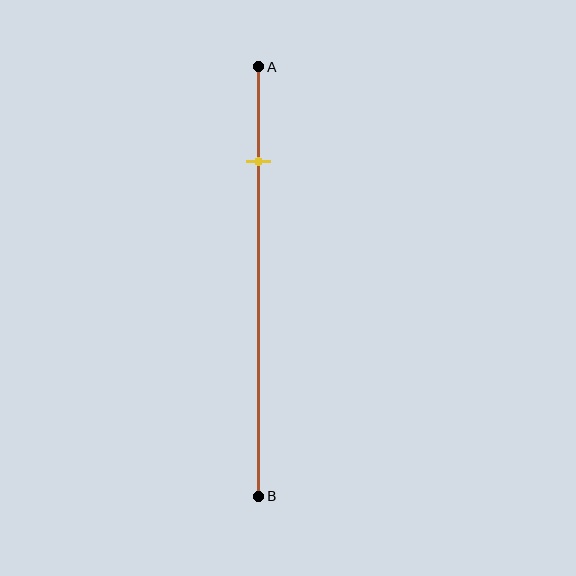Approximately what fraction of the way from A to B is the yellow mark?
The yellow mark is approximately 20% of the way from A to B.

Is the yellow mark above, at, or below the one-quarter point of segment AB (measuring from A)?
The yellow mark is approximately at the one-quarter point of segment AB.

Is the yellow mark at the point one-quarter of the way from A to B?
Yes, the mark is approximately at the one-quarter point.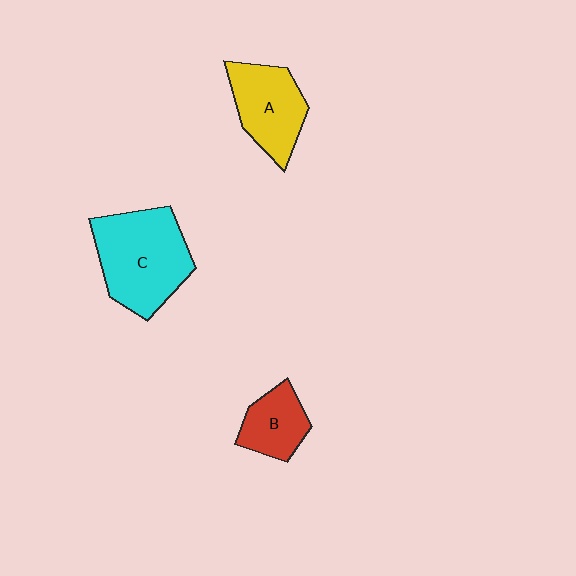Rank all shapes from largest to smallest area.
From largest to smallest: C (cyan), A (yellow), B (red).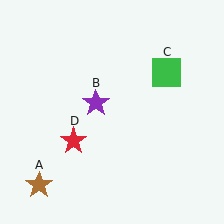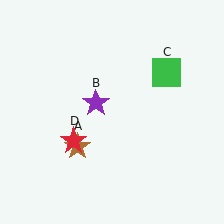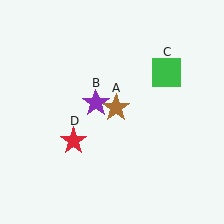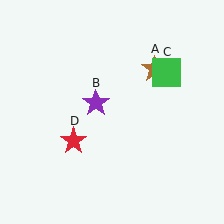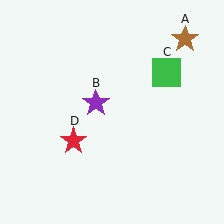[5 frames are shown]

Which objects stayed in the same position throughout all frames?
Purple star (object B) and green square (object C) and red star (object D) remained stationary.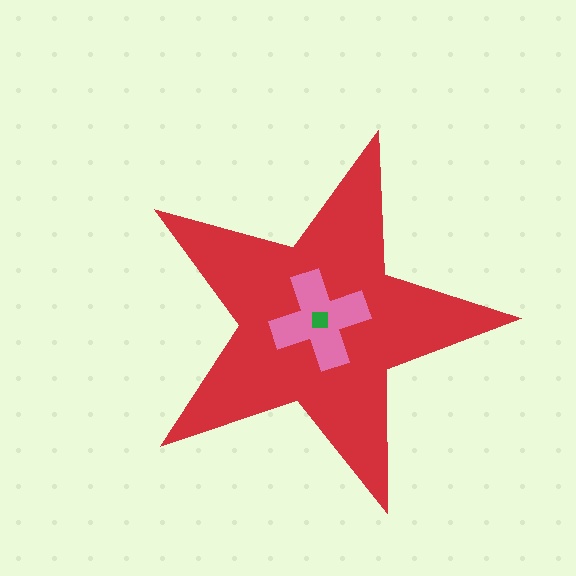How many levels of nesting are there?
3.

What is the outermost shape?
The red star.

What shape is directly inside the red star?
The pink cross.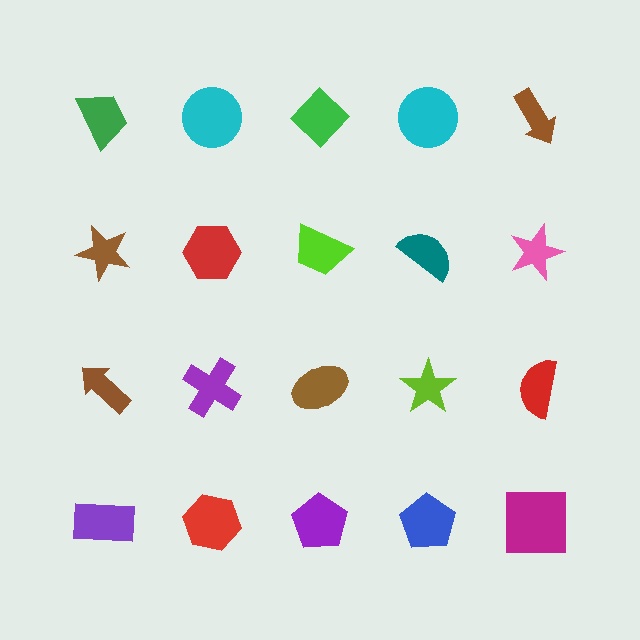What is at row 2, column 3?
A lime trapezoid.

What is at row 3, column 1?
A brown arrow.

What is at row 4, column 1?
A purple rectangle.